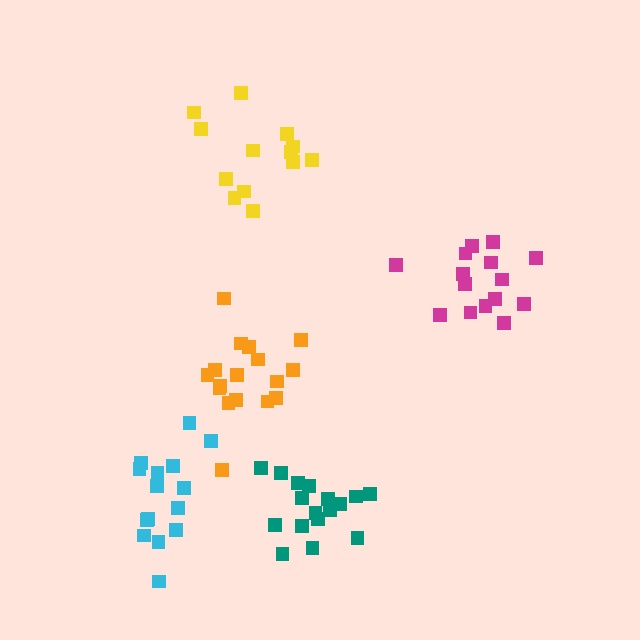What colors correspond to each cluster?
The clusters are colored: orange, magenta, yellow, cyan, teal.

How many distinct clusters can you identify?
There are 5 distinct clusters.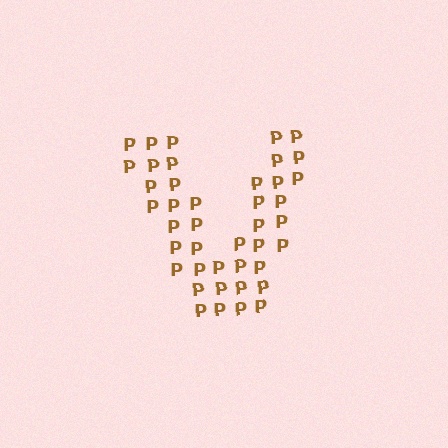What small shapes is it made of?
It is made of small letter P's.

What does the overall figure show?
The overall figure shows the letter V.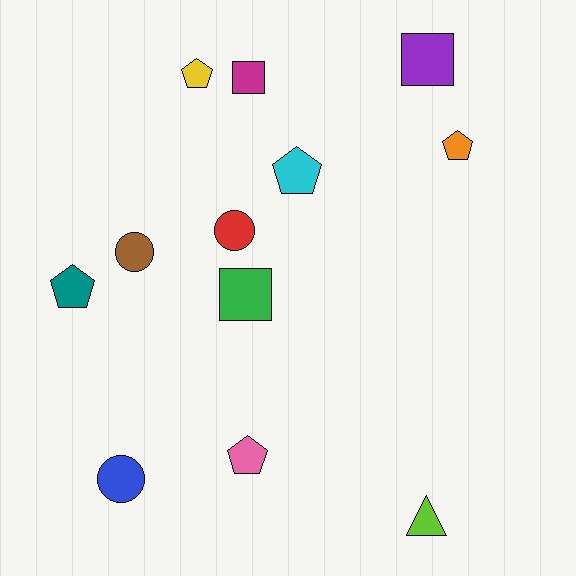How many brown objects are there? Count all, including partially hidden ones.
There is 1 brown object.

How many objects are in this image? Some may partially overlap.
There are 12 objects.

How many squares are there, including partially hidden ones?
There are 3 squares.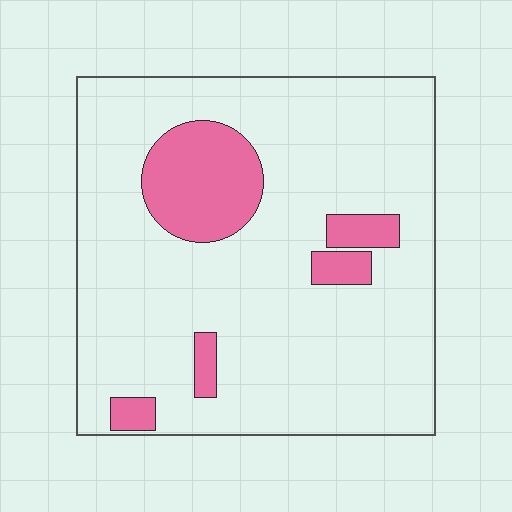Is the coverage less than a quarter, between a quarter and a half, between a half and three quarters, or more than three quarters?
Less than a quarter.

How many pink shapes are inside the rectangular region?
5.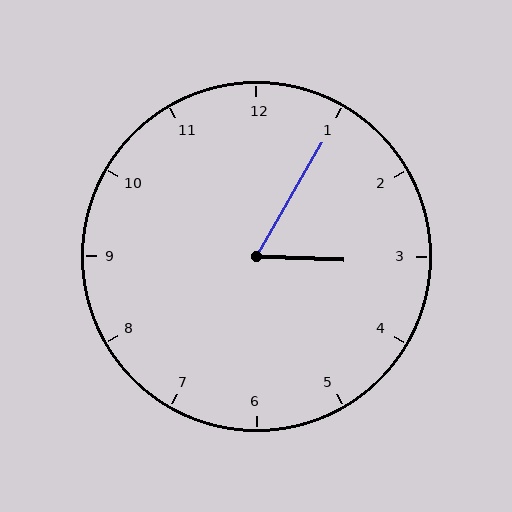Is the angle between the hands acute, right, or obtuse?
It is acute.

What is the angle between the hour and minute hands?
Approximately 62 degrees.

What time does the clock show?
3:05.